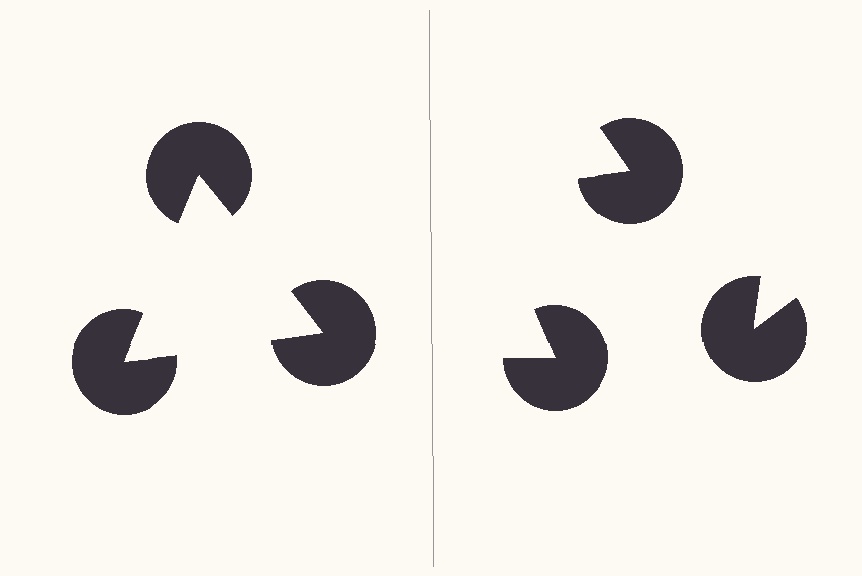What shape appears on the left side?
An illusory triangle.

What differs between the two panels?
The pac-man discs are positioned identically on both sides; only the wedge orientations differ. On the left they align to a triangle; on the right they are misaligned.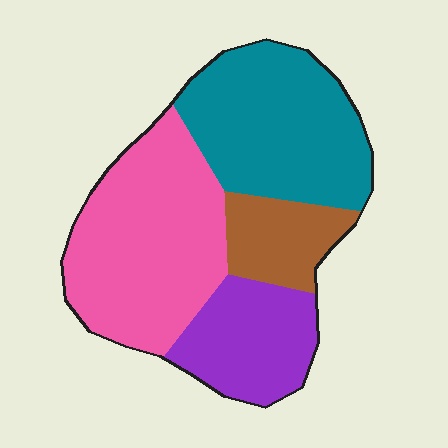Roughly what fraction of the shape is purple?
Purple covers roughly 20% of the shape.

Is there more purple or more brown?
Purple.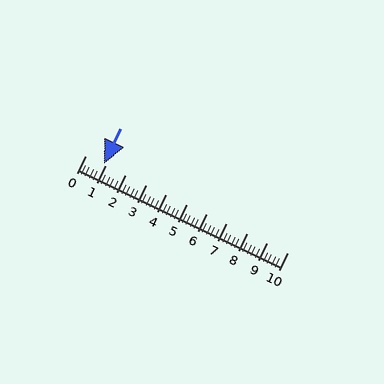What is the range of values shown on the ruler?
The ruler shows values from 0 to 10.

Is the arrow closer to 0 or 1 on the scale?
The arrow is closer to 1.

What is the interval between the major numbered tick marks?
The major tick marks are spaced 1 units apart.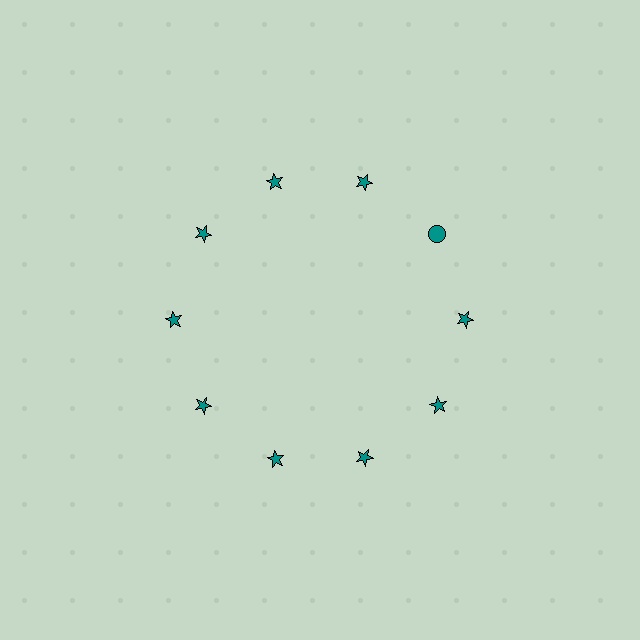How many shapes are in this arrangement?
There are 10 shapes arranged in a ring pattern.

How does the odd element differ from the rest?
It has a different shape: circle instead of star.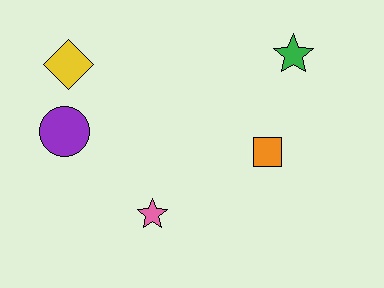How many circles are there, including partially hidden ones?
There is 1 circle.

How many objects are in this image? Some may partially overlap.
There are 5 objects.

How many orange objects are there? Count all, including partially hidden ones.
There is 1 orange object.